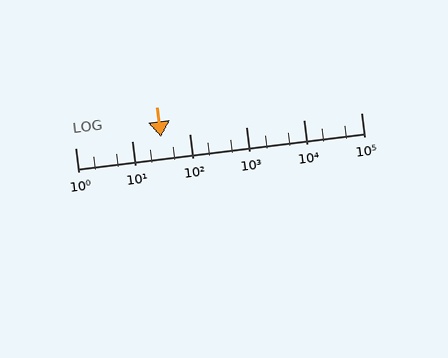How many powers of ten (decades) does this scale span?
The scale spans 5 decades, from 1 to 100000.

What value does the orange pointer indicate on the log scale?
The pointer indicates approximately 32.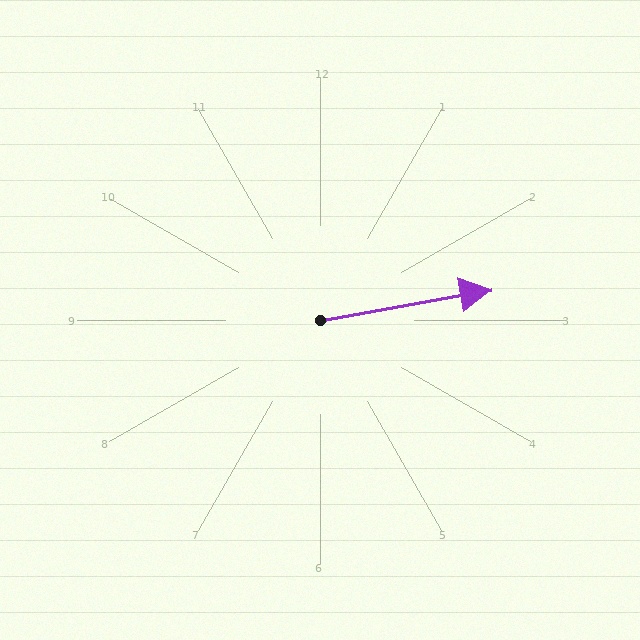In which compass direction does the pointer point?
East.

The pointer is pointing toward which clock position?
Roughly 3 o'clock.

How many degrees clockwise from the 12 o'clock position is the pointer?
Approximately 80 degrees.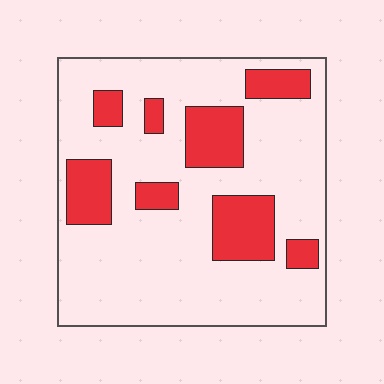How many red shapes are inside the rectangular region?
8.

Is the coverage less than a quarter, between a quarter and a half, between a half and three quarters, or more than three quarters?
Less than a quarter.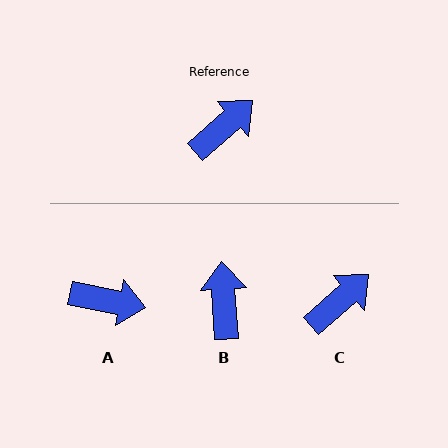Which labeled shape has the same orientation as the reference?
C.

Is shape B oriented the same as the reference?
No, it is off by about 52 degrees.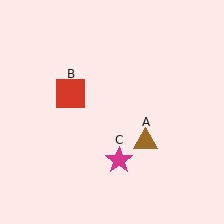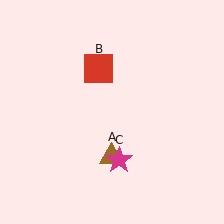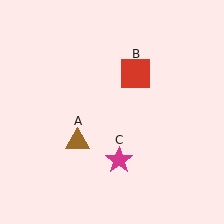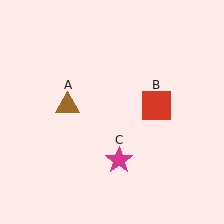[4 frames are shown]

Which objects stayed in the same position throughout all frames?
Magenta star (object C) remained stationary.